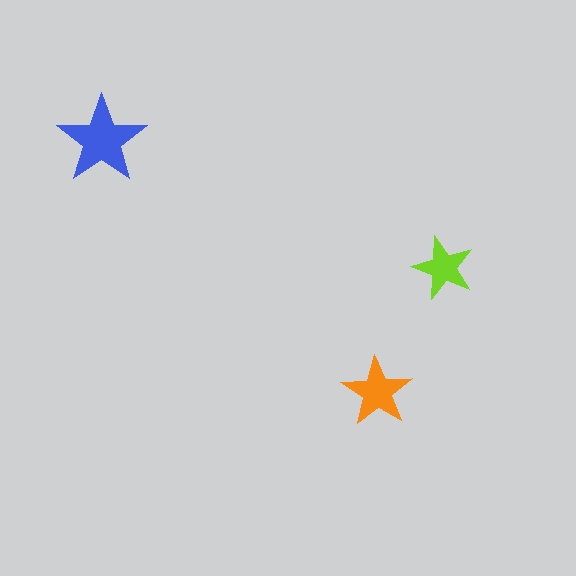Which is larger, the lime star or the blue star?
The blue one.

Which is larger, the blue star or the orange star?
The blue one.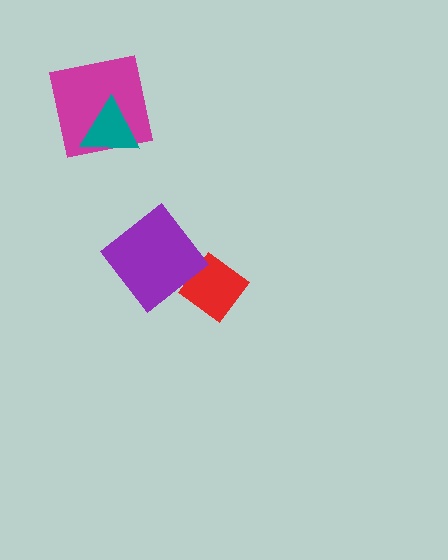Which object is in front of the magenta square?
The teal triangle is in front of the magenta square.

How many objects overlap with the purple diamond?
1 object overlaps with the purple diamond.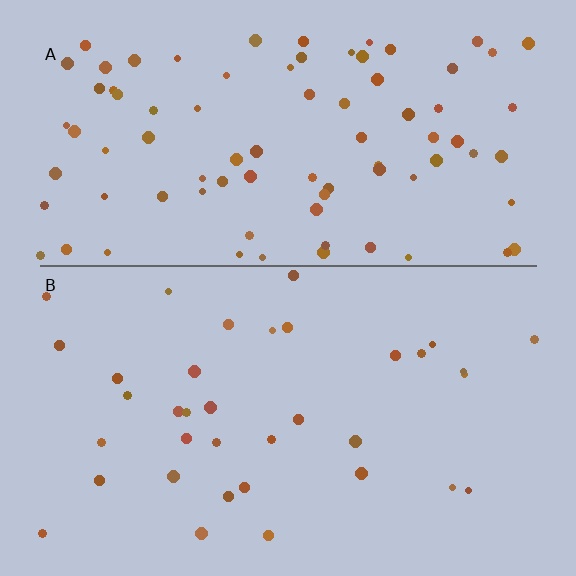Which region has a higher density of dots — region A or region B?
A (the top).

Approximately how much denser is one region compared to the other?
Approximately 2.4× — region A over region B.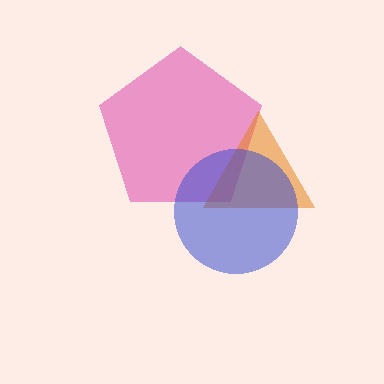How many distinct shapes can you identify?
There are 3 distinct shapes: a magenta pentagon, an orange triangle, a blue circle.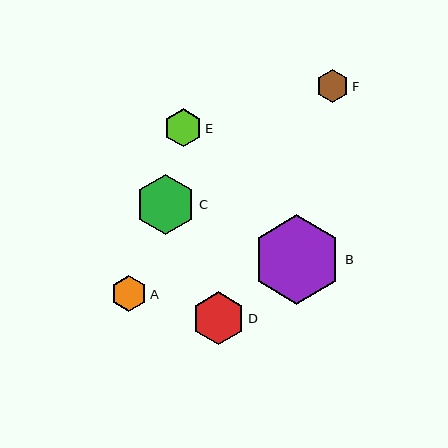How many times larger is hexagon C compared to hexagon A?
Hexagon C is approximately 1.6 times the size of hexagon A.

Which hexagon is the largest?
Hexagon B is the largest with a size of approximately 89 pixels.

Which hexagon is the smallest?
Hexagon F is the smallest with a size of approximately 32 pixels.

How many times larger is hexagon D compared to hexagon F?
Hexagon D is approximately 1.6 times the size of hexagon F.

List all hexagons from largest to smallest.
From largest to smallest: B, C, D, E, A, F.